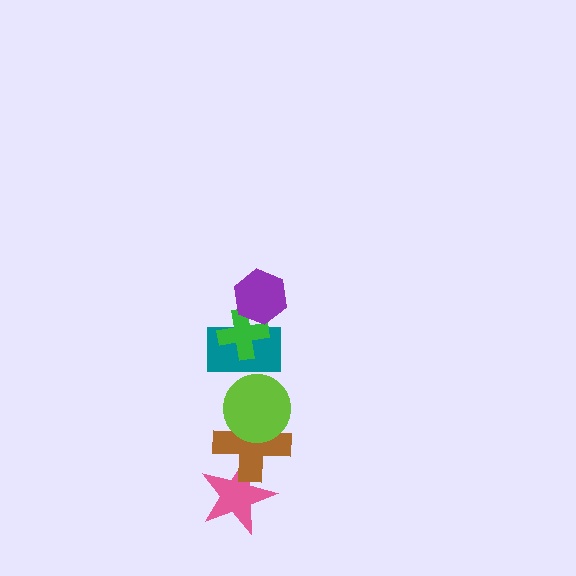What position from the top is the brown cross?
The brown cross is 5th from the top.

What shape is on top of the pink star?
The brown cross is on top of the pink star.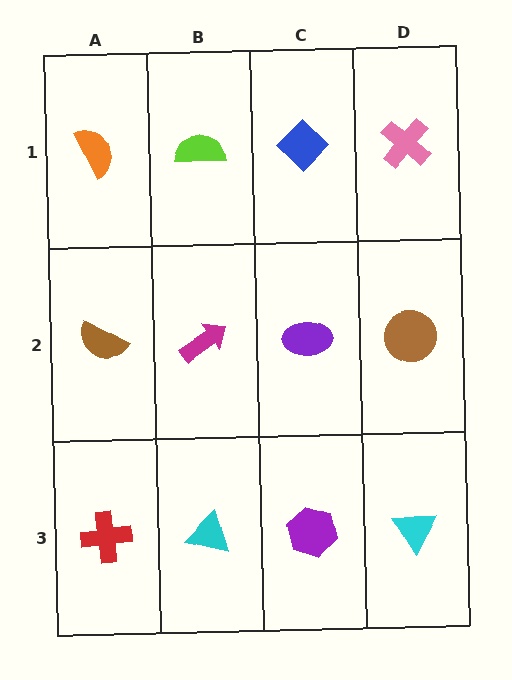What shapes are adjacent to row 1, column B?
A magenta arrow (row 2, column B), an orange semicircle (row 1, column A), a blue diamond (row 1, column C).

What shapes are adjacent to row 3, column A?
A brown semicircle (row 2, column A), a cyan triangle (row 3, column B).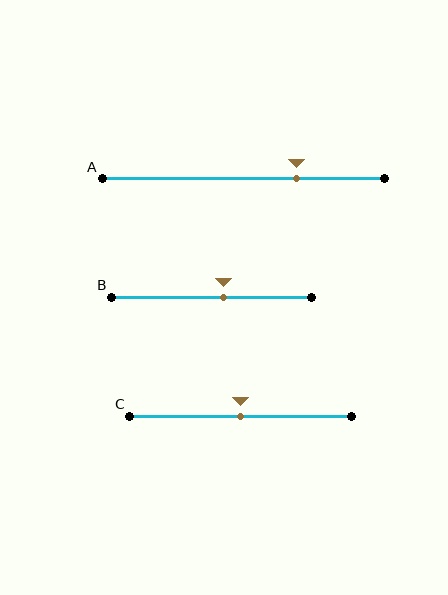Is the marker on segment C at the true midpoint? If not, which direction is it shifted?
Yes, the marker on segment C is at the true midpoint.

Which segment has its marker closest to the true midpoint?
Segment C has its marker closest to the true midpoint.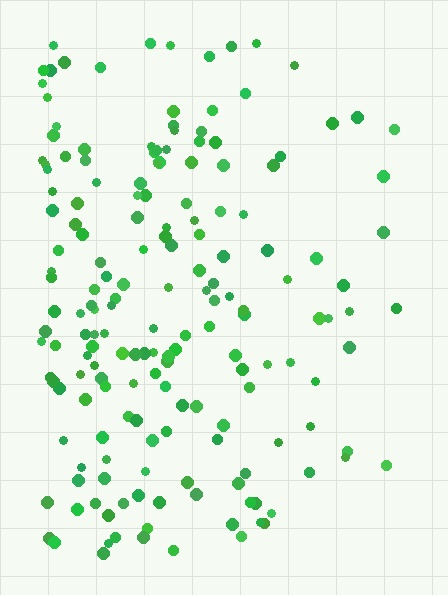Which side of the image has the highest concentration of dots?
The left.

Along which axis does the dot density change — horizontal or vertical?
Horizontal.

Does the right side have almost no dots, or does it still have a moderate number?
Still a moderate number, just noticeably fewer than the left.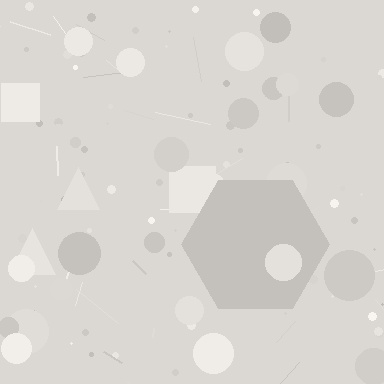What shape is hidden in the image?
A hexagon is hidden in the image.